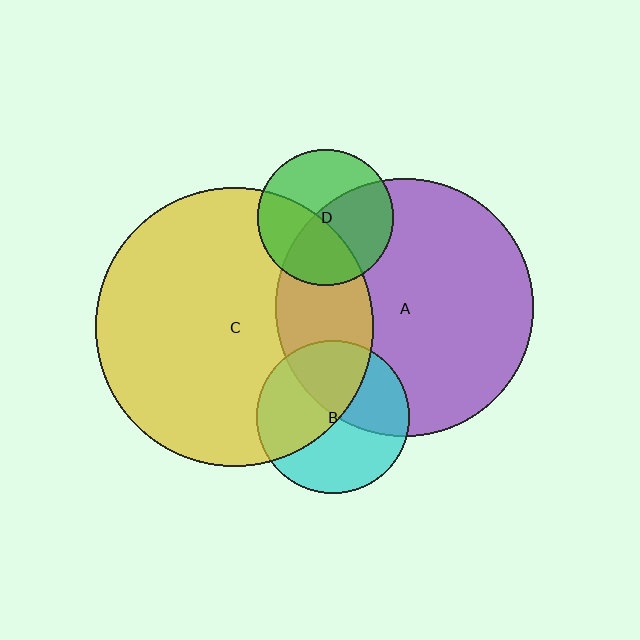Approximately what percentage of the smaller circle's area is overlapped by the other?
Approximately 40%.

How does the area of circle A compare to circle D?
Approximately 3.6 times.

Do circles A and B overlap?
Yes.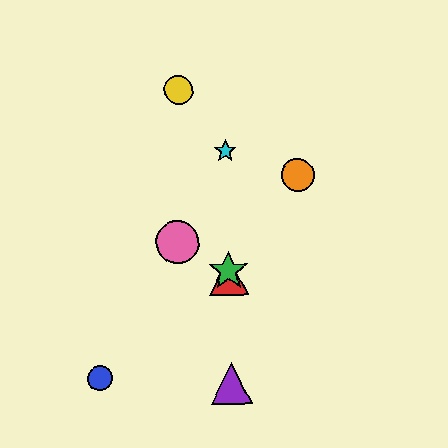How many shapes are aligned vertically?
4 shapes (the red triangle, the green star, the purple triangle, the cyan star) are aligned vertically.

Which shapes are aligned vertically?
The red triangle, the green star, the purple triangle, the cyan star are aligned vertically.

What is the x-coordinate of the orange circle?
The orange circle is at x≈298.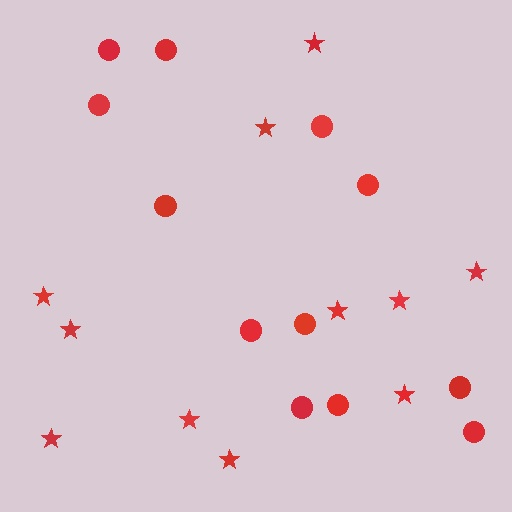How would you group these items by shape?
There are 2 groups: one group of stars (11) and one group of circles (12).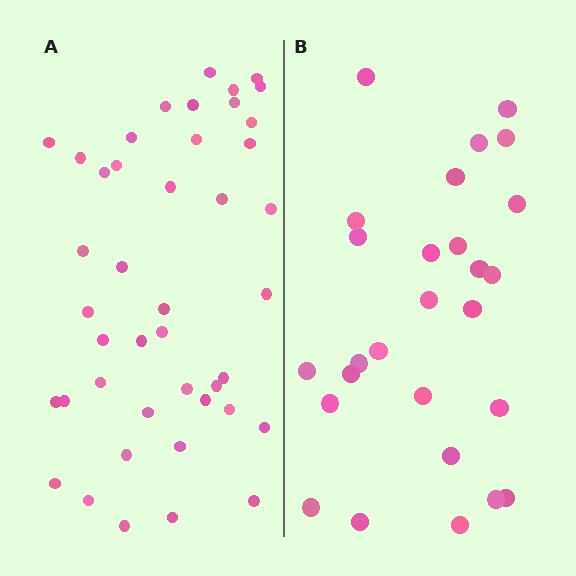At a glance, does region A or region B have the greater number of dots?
Region A (the left region) has more dots.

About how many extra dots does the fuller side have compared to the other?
Region A has approximately 15 more dots than region B.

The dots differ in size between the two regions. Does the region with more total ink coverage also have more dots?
No. Region B has more total ink coverage because its dots are larger, but region A actually contains more individual dots. Total area can be misleading — the number of items is what matters here.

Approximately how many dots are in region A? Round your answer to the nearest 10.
About 40 dots. (The exact count is 43, which rounds to 40.)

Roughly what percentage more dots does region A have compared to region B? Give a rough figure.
About 60% more.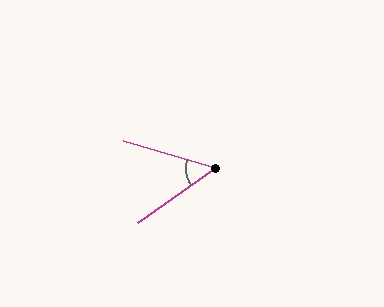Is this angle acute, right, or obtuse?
It is acute.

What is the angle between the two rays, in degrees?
Approximately 52 degrees.